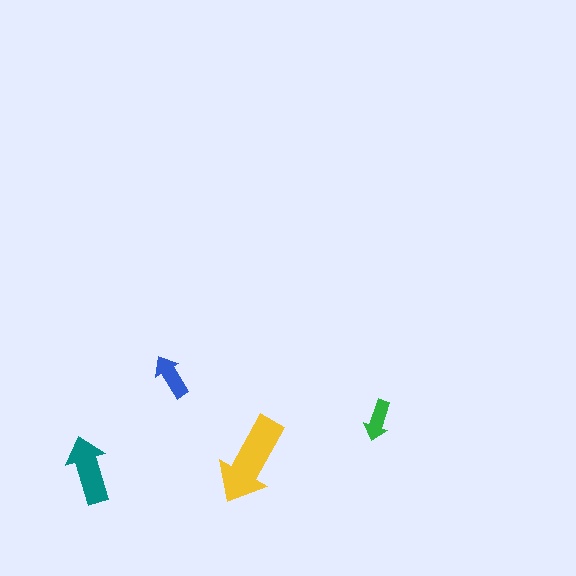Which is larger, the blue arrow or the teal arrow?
The teal one.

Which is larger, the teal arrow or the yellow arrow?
The yellow one.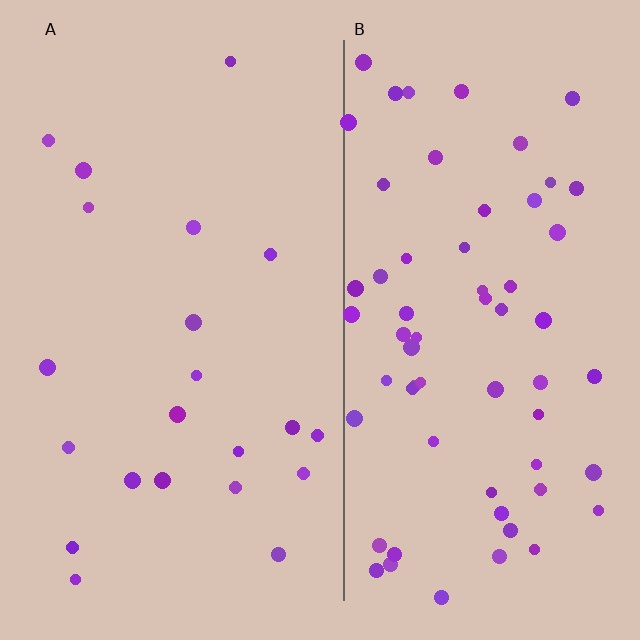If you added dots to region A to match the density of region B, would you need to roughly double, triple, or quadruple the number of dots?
Approximately triple.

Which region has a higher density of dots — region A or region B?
B (the right).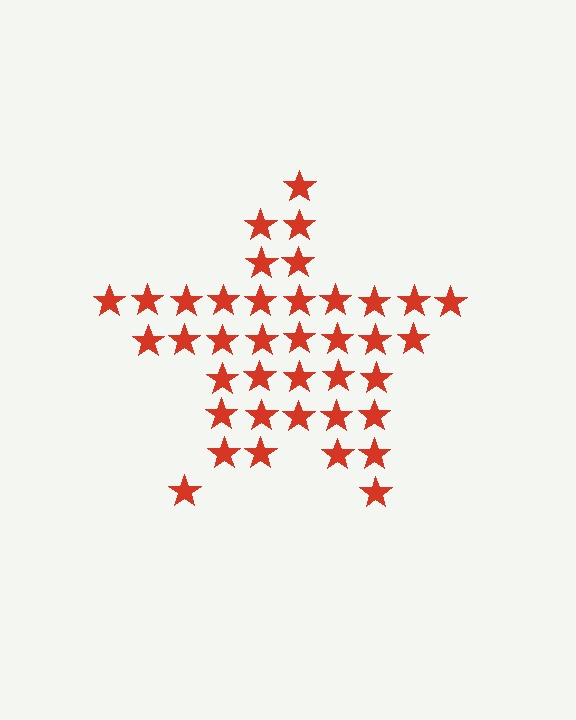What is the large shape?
The large shape is a star.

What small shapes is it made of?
It is made of small stars.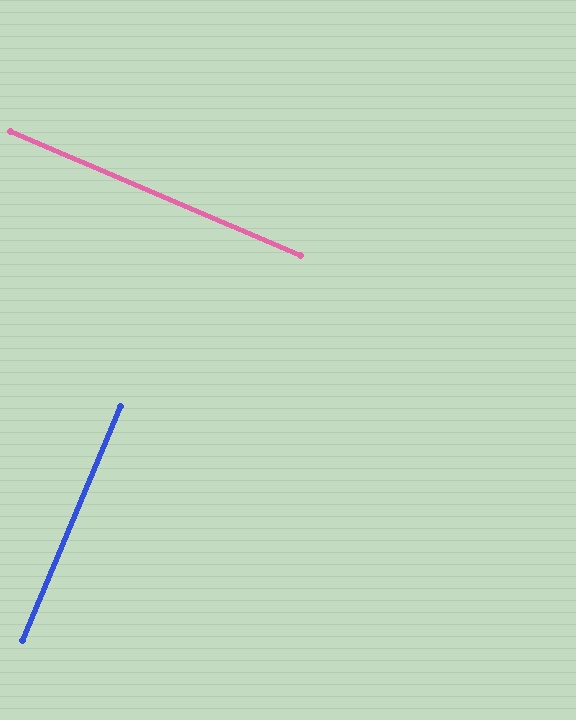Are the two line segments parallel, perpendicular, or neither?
Perpendicular — they meet at approximately 90°.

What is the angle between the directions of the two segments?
Approximately 90 degrees.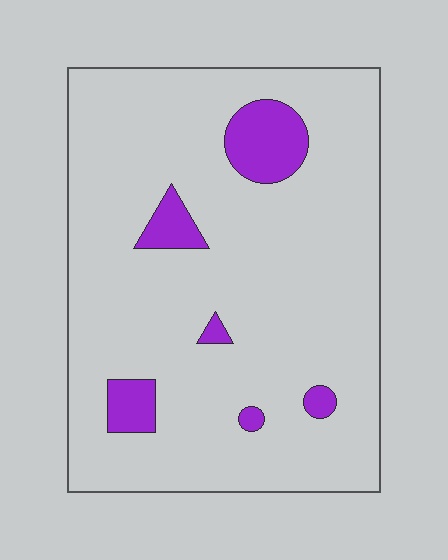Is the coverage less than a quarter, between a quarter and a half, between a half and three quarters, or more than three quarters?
Less than a quarter.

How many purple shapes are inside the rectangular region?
6.